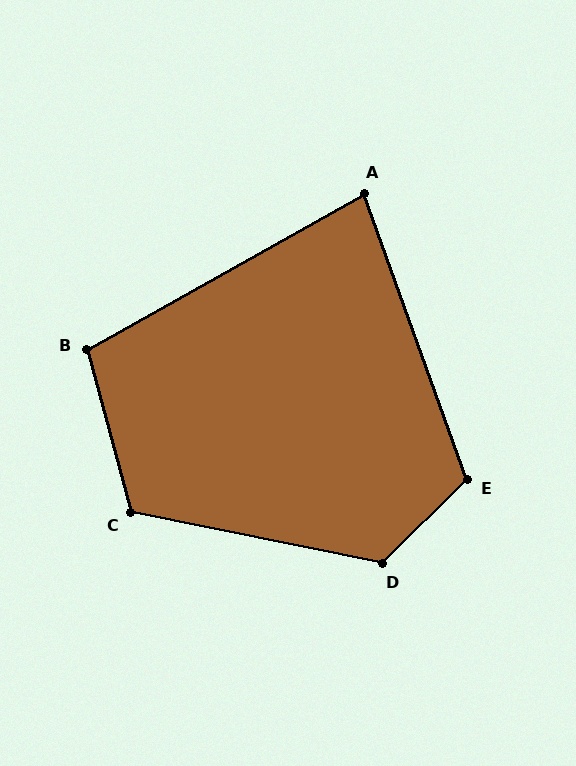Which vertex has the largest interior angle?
D, at approximately 124 degrees.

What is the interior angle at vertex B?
Approximately 104 degrees (obtuse).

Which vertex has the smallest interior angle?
A, at approximately 81 degrees.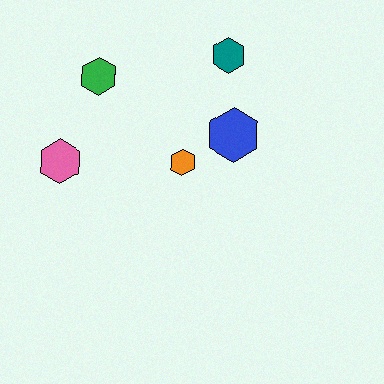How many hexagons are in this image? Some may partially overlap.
There are 5 hexagons.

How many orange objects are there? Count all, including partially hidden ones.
There is 1 orange object.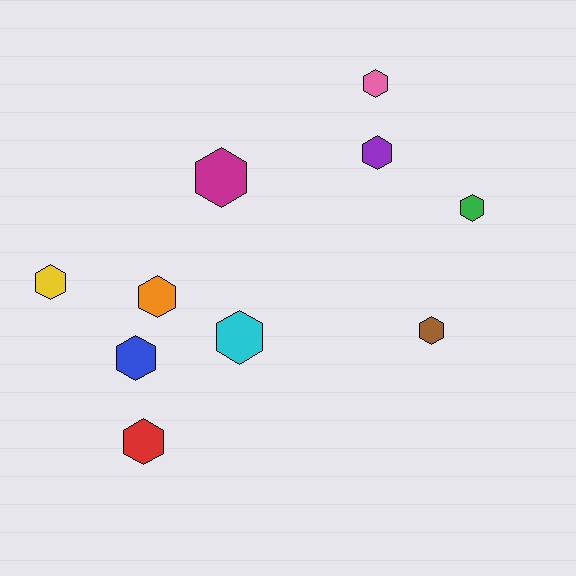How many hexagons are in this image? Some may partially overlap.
There are 10 hexagons.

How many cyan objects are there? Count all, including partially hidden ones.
There is 1 cyan object.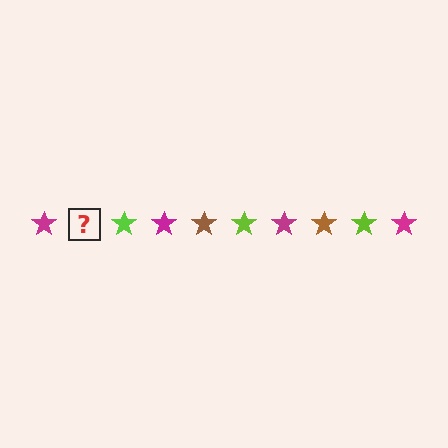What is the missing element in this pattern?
The missing element is a brown star.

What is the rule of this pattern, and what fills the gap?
The rule is that the pattern cycles through magenta, brown, lime stars. The gap should be filled with a brown star.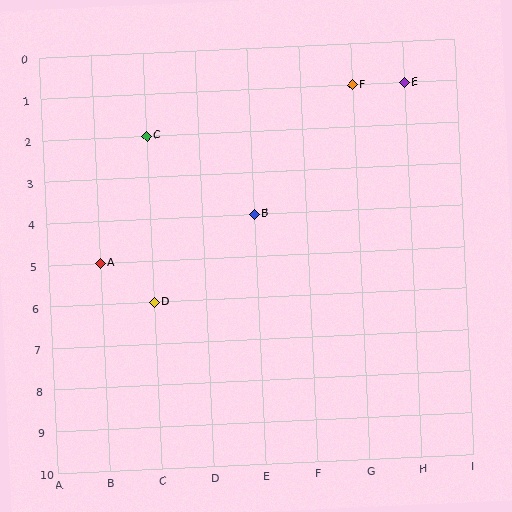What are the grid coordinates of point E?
Point E is at grid coordinates (H, 1).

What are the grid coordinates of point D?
Point D is at grid coordinates (C, 6).